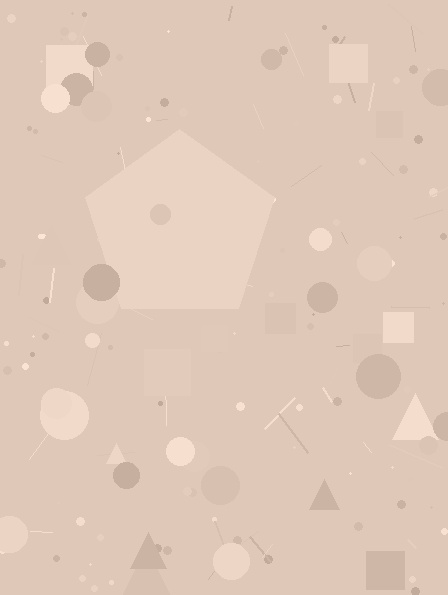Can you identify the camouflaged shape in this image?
The camouflaged shape is a pentagon.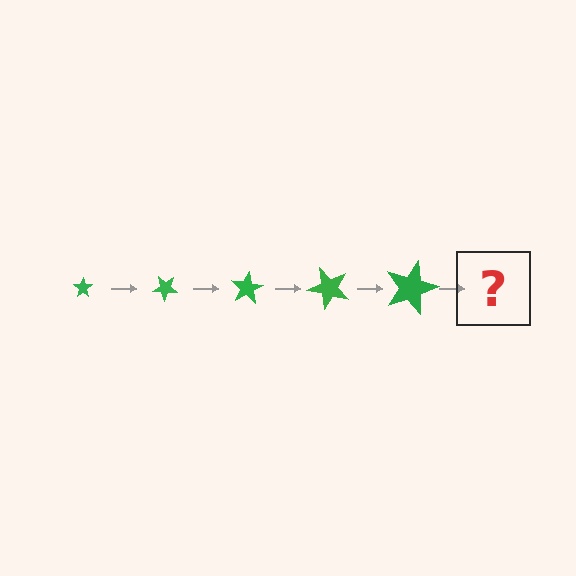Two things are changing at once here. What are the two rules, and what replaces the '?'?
The two rules are that the star grows larger each step and it rotates 40 degrees each step. The '?' should be a star, larger than the previous one and rotated 200 degrees from the start.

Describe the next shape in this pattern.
It should be a star, larger than the previous one and rotated 200 degrees from the start.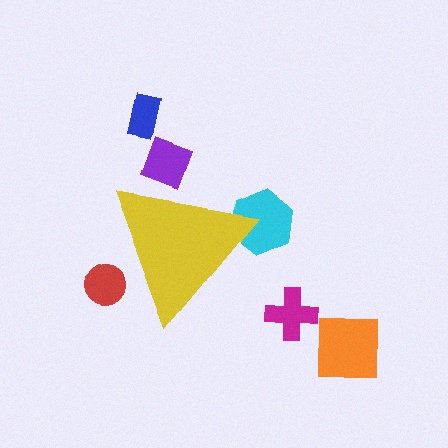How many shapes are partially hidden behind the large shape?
3 shapes are partially hidden.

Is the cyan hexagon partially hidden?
Yes, the cyan hexagon is partially hidden behind the yellow triangle.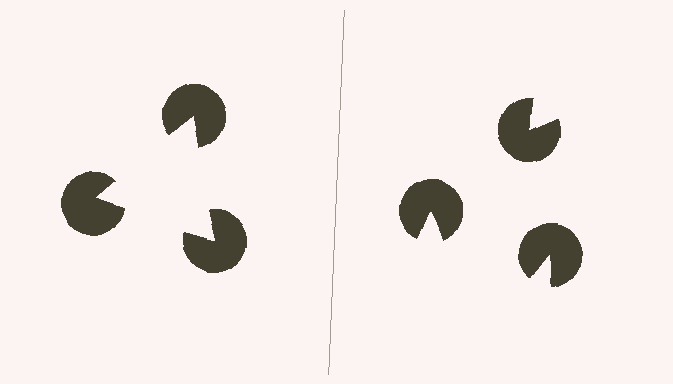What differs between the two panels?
The pac-man discs are positioned identically on both sides; only the wedge orientations differ. On the left they align to a triangle; on the right they are misaligned.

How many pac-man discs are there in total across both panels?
6 — 3 on each side.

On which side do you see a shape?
An illusory triangle appears on the left side. On the right side the wedge cuts are rotated, so no coherent shape forms.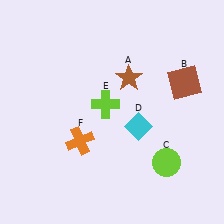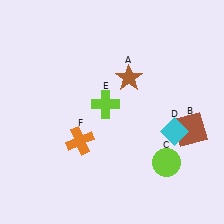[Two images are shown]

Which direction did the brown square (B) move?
The brown square (B) moved down.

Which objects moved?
The objects that moved are: the brown square (B), the cyan diamond (D).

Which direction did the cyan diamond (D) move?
The cyan diamond (D) moved right.